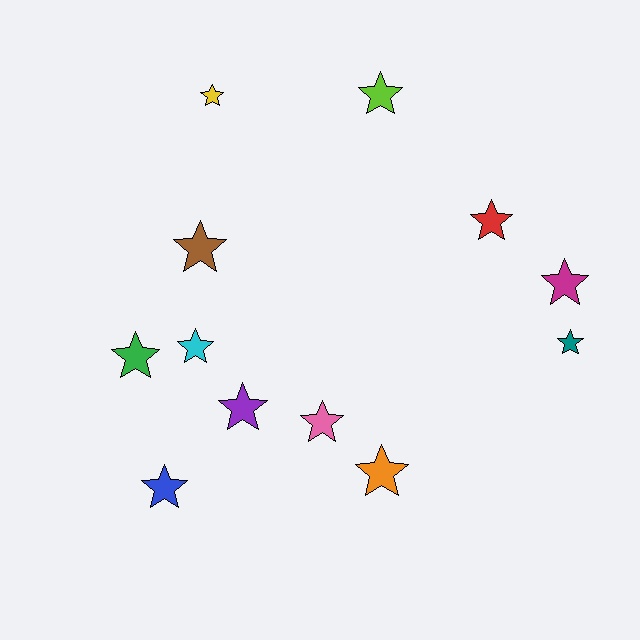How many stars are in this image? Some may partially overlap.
There are 12 stars.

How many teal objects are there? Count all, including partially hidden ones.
There is 1 teal object.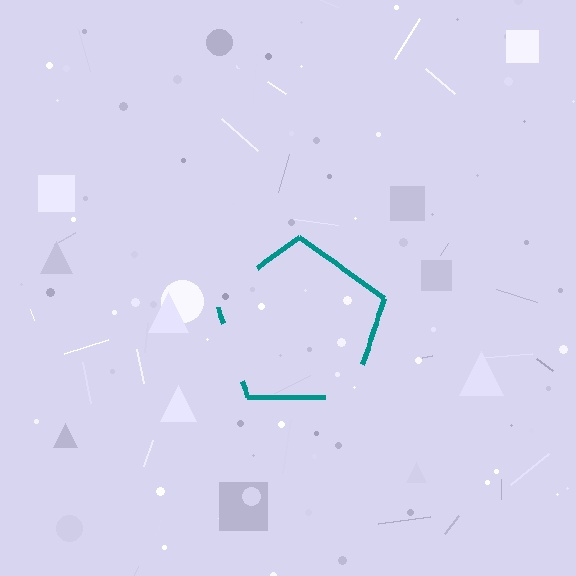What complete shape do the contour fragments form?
The contour fragments form a pentagon.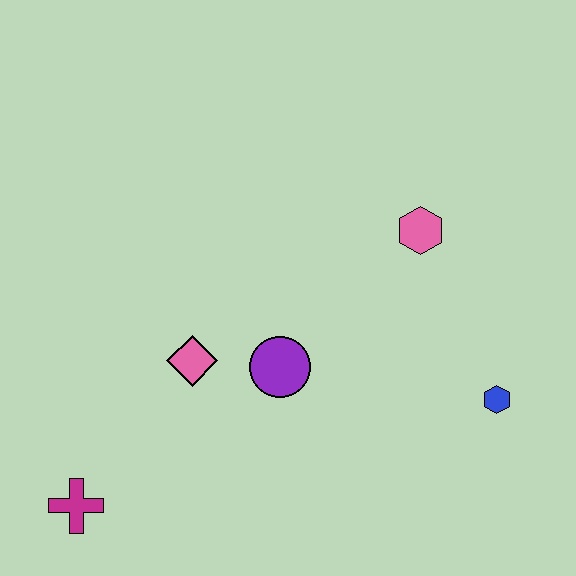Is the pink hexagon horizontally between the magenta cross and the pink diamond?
No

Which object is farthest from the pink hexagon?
The magenta cross is farthest from the pink hexagon.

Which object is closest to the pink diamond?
The purple circle is closest to the pink diamond.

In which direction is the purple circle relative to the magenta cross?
The purple circle is to the right of the magenta cross.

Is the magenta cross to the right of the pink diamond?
No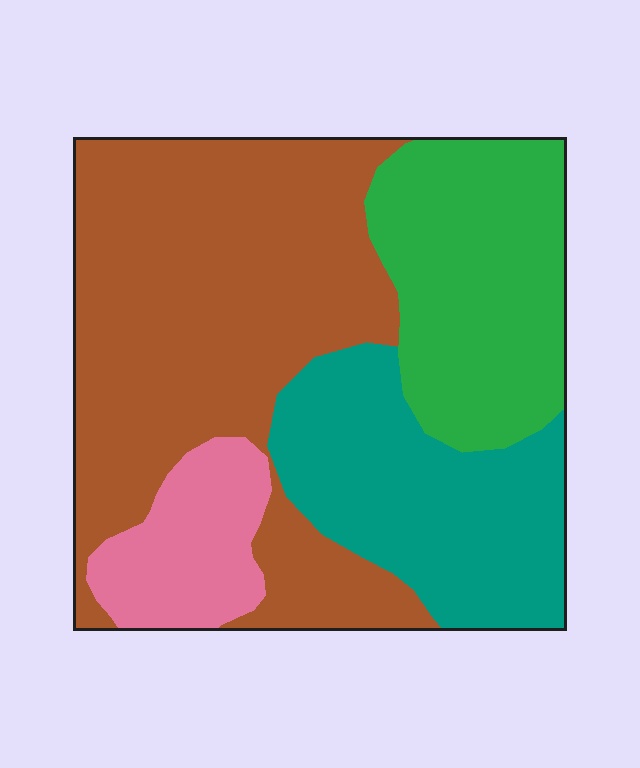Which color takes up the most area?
Brown, at roughly 45%.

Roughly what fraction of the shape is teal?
Teal covers 22% of the shape.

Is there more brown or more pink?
Brown.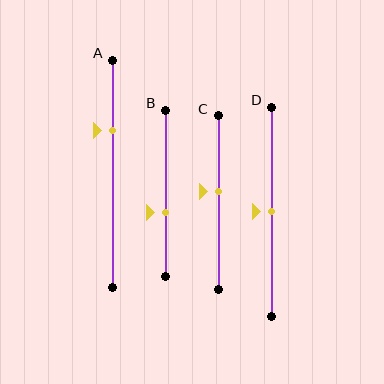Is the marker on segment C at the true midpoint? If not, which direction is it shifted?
No, the marker on segment C is shifted upward by about 6% of the segment length.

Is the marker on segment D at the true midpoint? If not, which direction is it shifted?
Yes, the marker on segment D is at the true midpoint.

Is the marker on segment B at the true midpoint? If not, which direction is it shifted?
No, the marker on segment B is shifted downward by about 12% of the segment length.